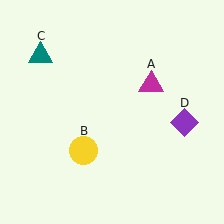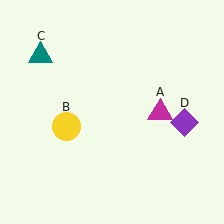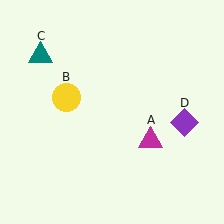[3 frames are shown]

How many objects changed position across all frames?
2 objects changed position: magenta triangle (object A), yellow circle (object B).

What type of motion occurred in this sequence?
The magenta triangle (object A), yellow circle (object B) rotated clockwise around the center of the scene.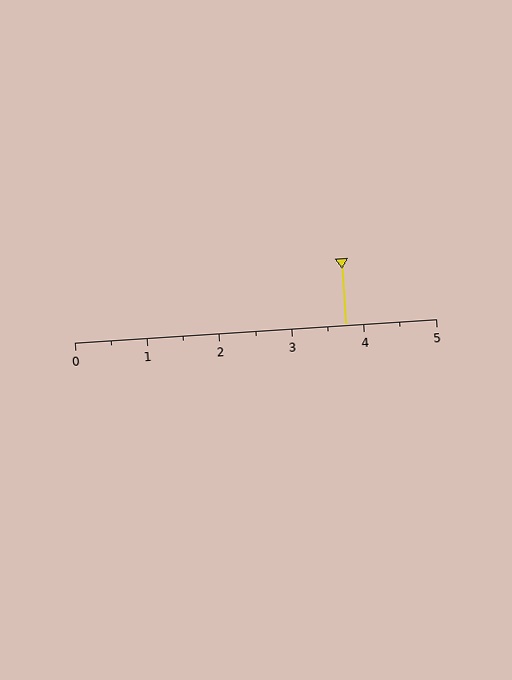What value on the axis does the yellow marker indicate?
The marker indicates approximately 3.8.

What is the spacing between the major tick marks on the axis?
The major ticks are spaced 1 apart.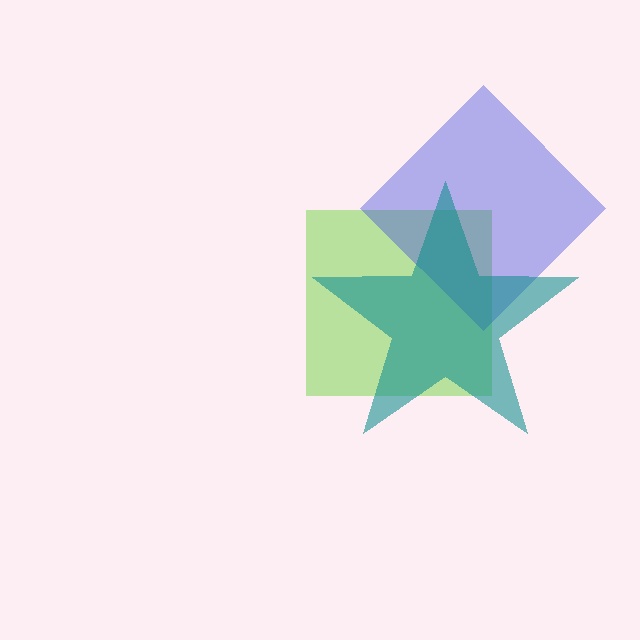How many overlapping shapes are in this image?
There are 3 overlapping shapes in the image.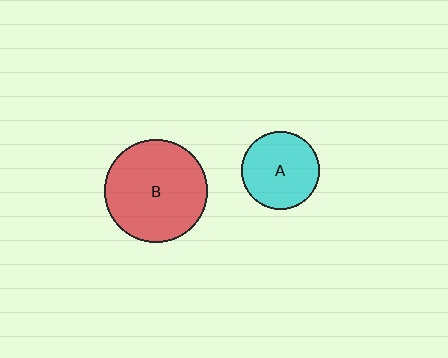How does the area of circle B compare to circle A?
Approximately 1.7 times.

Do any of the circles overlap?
No, none of the circles overlap.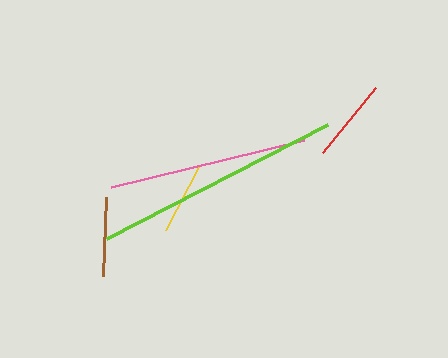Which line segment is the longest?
The lime line is the longest at approximately 249 pixels.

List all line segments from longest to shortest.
From longest to shortest: lime, pink, red, brown, yellow.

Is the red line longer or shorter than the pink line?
The pink line is longer than the red line.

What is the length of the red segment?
The red segment is approximately 85 pixels long.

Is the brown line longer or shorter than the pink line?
The pink line is longer than the brown line.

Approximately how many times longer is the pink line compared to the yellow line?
The pink line is approximately 2.7 times the length of the yellow line.